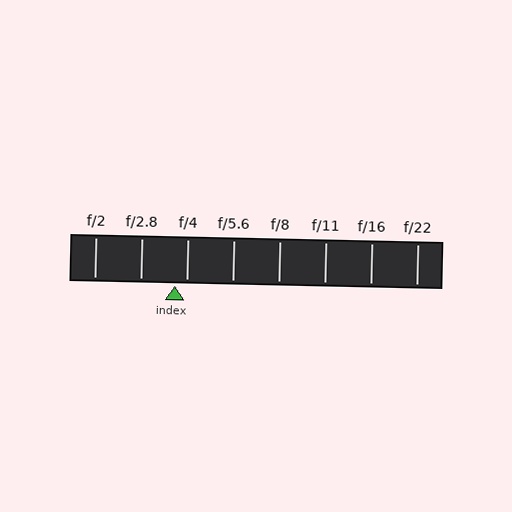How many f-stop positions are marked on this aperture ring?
There are 8 f-stop positions marked.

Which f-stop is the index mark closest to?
The index mark is closest to f/4.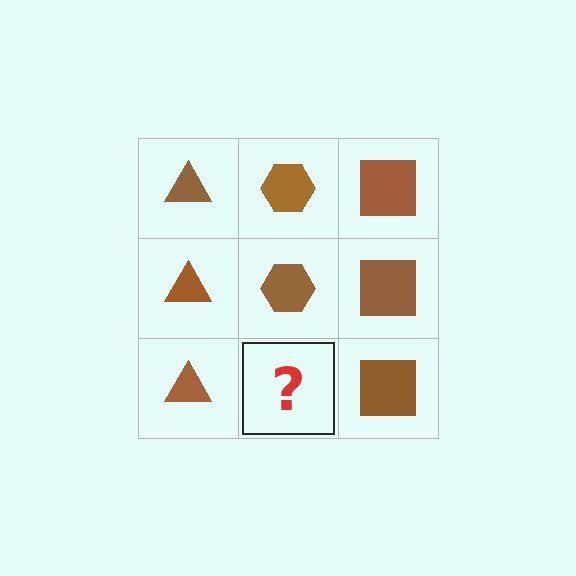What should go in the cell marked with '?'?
The missing cell should contain a brown hexagon.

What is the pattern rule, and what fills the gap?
The rule is that each column has a consistent shape. The gap should be filled with a brown hexagon.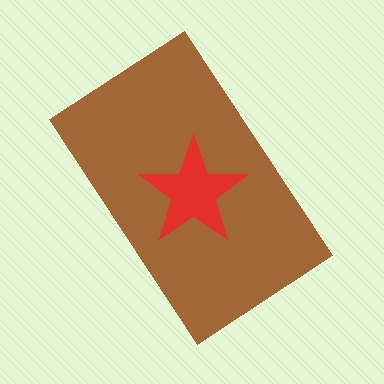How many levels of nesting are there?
2.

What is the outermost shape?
The brown rectangle.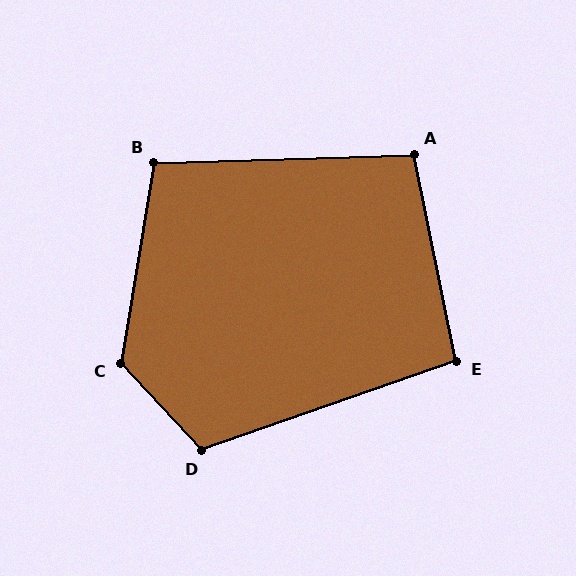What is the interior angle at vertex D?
Approximately 114 degrees (obtuse).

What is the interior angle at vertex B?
Approximately 101 degrees (obtuse).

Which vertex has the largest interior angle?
C, at approximately 128 degrees.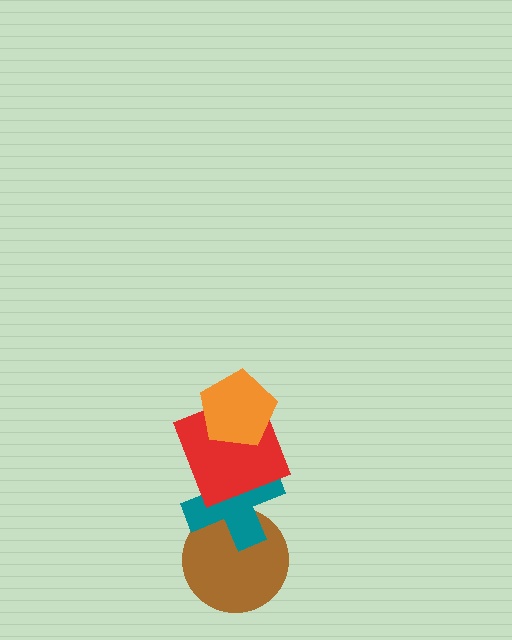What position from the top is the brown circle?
The brown circle is 4th from the top.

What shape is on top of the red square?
The orange pentagon is on top of the red square.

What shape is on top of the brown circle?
The teal cross is on top of the brown circle.